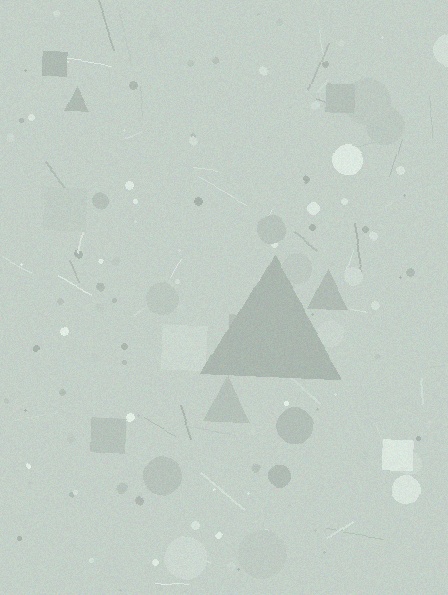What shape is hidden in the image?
A triangle is hidden in the image.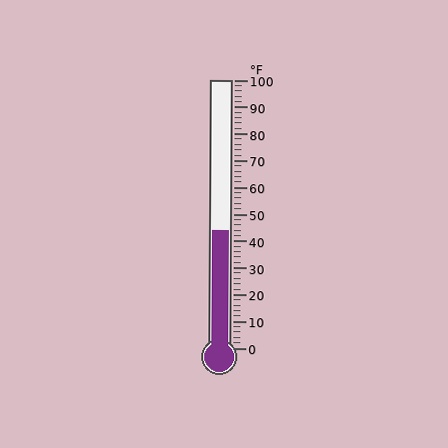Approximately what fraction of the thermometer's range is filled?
The thermometer is filled to approximately 45% of its range.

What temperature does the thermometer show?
The thermometer shows approximately 44°F.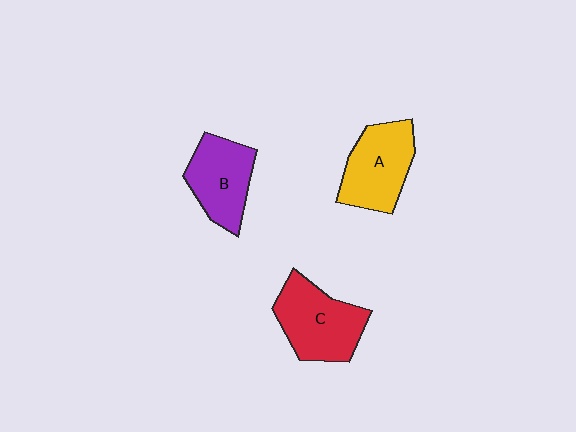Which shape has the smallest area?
Shape B (purple).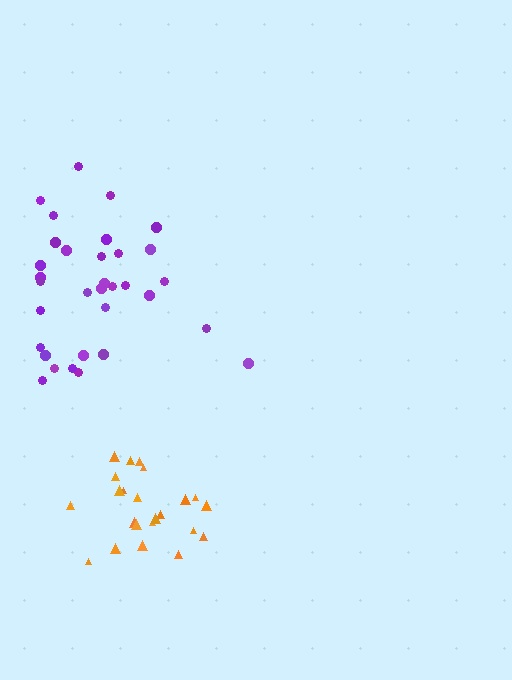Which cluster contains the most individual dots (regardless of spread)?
Purple (33).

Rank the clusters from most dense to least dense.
orange, purple.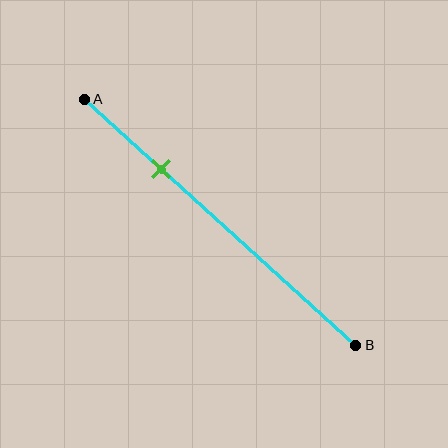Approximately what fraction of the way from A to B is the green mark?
The green mark is approximately 30% of the way from A to B.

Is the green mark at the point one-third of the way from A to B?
No, the mark is at about 30% from A, not at the 33% one-third point.